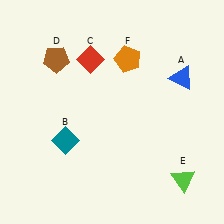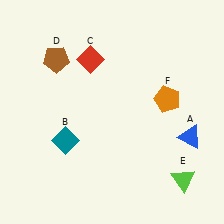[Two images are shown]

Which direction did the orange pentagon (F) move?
The orange pentagon (F) moved down.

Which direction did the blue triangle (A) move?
The blue triangle (A) moved down.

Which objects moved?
The objects that moved are: the blue triangle (A), the orange pentagon (F).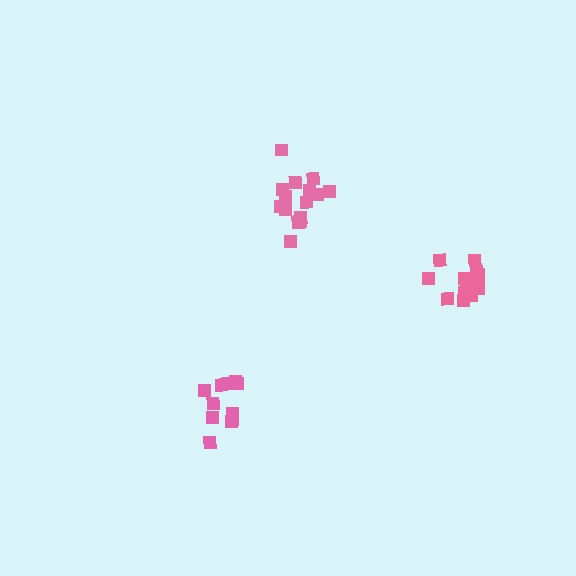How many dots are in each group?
Group 1: 15 dots, Group 2: 11 dots, Group 3: 13 dots (39 total).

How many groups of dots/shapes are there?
There are 3 groups.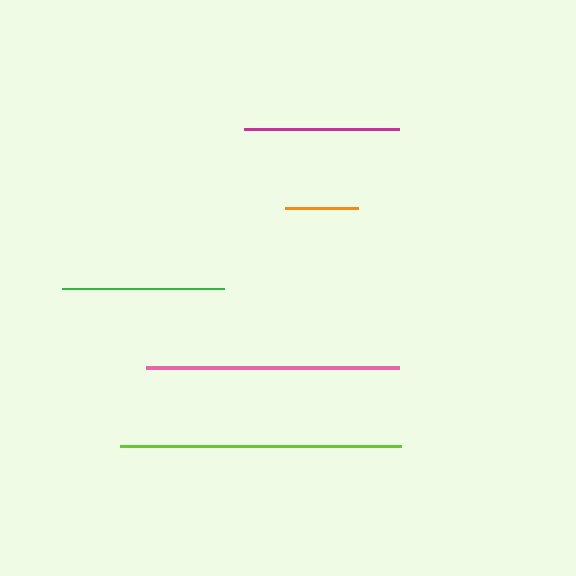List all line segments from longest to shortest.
From longest to shortest: lime, pink, green, magenta, orange.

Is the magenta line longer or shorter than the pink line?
The pink line is longer than the magenta line.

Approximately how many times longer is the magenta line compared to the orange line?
The magenta line is approximately 2.1 times the length of the orange line.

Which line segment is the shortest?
The orange line is the shortest at approximately 73 pixels.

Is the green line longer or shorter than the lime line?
The lime line is longer than the green line.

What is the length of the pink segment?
The pink segment is approximately 253 pixels long.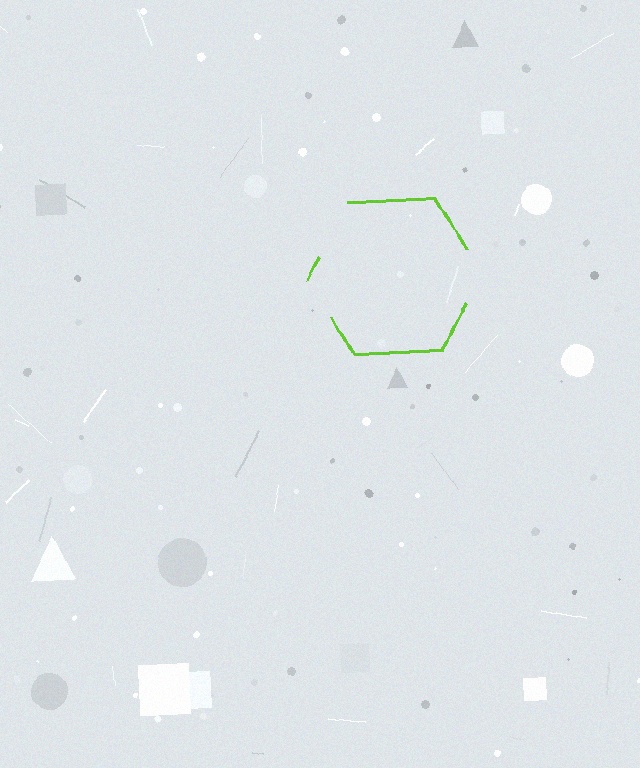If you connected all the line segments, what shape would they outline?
They would outline a hexagon.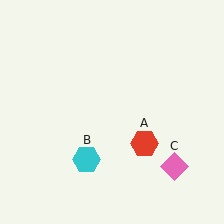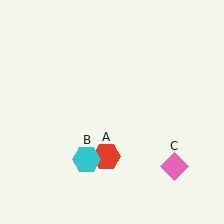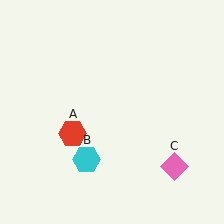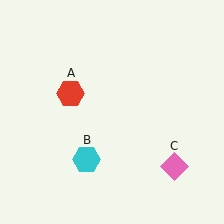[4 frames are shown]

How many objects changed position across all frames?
1 object changed position: red hexagon (object A).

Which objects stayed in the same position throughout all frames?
Cyan hexagon (object B) and pink diamond (object C) remained stationary.